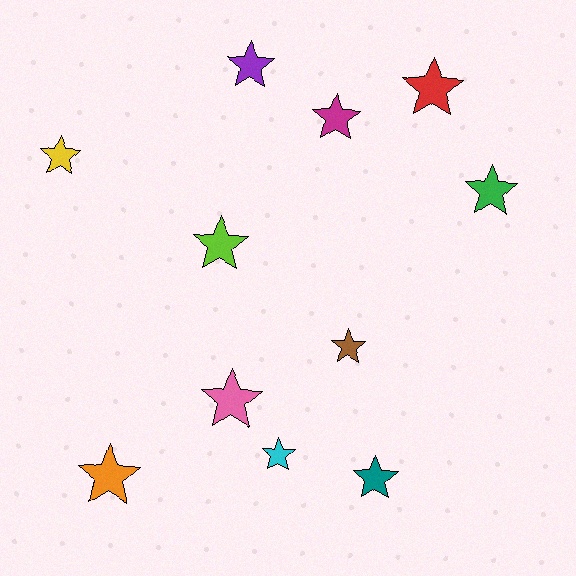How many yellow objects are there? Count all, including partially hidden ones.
There is 1 yellow object.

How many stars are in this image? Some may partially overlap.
There are 11 stars.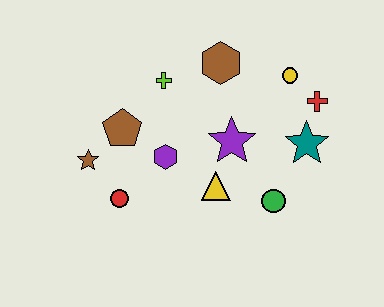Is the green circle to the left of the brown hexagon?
No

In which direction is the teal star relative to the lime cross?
The teal star is to the right of the lime cross.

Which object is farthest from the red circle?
The red cross is farthest from the red circle.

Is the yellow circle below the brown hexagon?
Yes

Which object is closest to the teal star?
The red cross is closest to the teal star.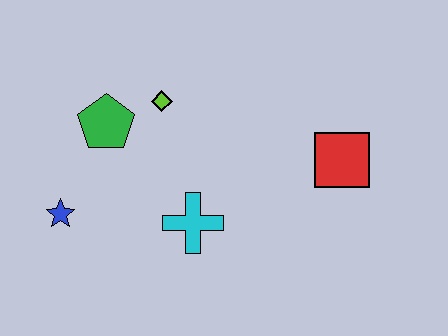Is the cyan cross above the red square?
No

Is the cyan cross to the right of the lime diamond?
Yes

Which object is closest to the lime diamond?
The green pentagon is closest to the lime diamond.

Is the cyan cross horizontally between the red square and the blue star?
Yes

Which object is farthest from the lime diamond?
The red square is farthest from the lime diamond.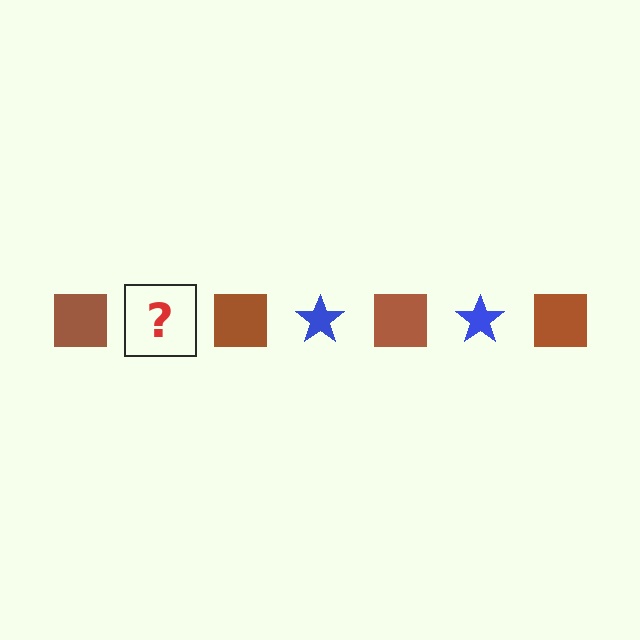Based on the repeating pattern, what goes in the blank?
The blank should be a blue star.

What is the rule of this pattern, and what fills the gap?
The rule is that the pattern alternates between brown square and blue star. The gap should be filled with a blue star.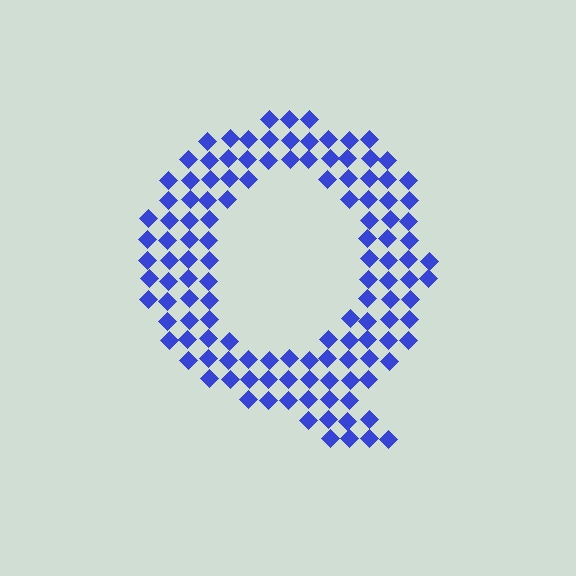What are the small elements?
The small elements are diamonds.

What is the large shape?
The large shape is the letter Q.